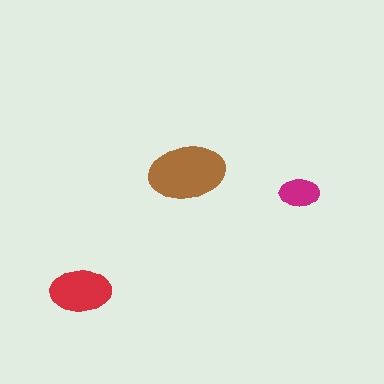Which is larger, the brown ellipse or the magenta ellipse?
The brown one.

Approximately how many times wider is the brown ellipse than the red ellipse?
About 1.5 times wider.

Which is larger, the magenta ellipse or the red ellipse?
The red one.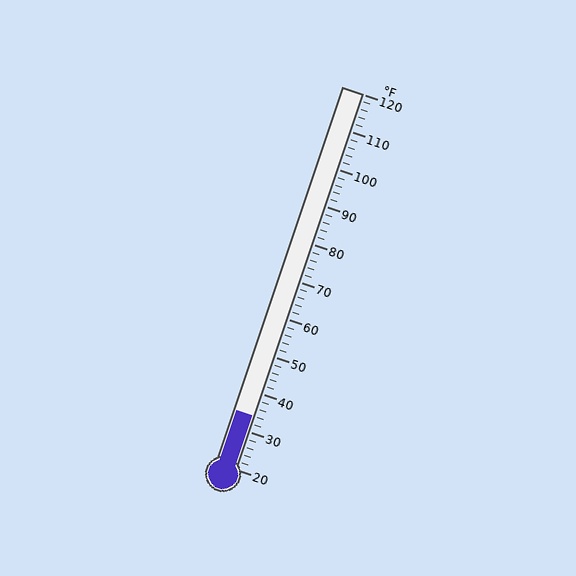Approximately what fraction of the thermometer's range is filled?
The thermometer is filled to approximately 15% of its range.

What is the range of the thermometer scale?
The thermometer scale ranges from 20°F to 120°F.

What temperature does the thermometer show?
The thermometer shows approximately 34°F.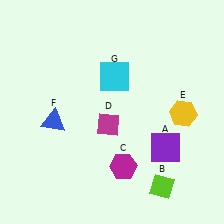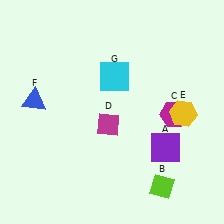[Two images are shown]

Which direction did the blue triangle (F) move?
The blue triangle (F) moved up.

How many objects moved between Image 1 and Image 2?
2 objects moved between the two images.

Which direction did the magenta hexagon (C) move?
The magenta hexagon (C) moved up.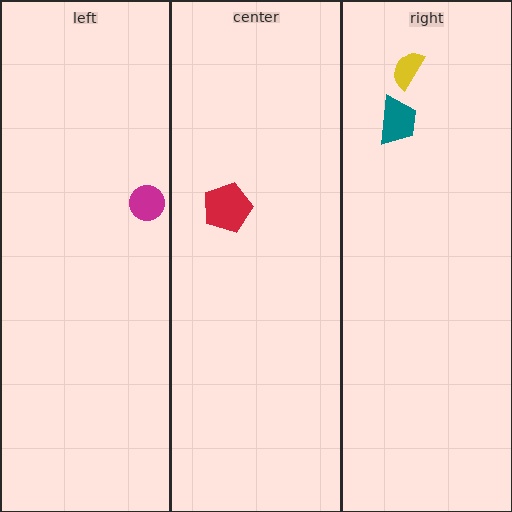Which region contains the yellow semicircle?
The right region.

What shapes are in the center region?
The red pentagon.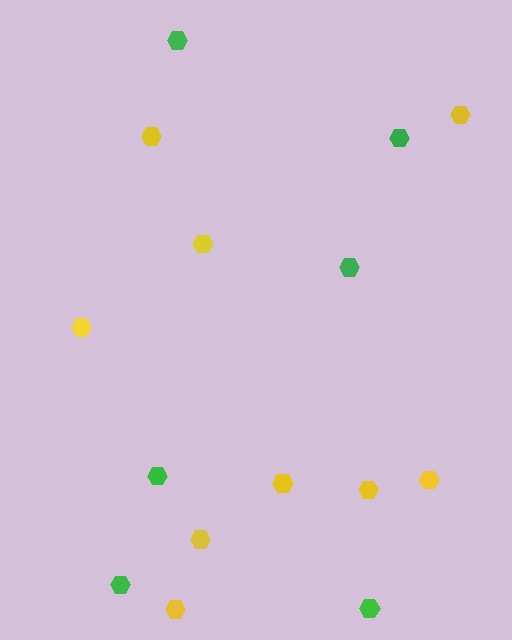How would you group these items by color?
There are 2 groups: one group of green hexagons (6) and one group of yellow hexagons (9).